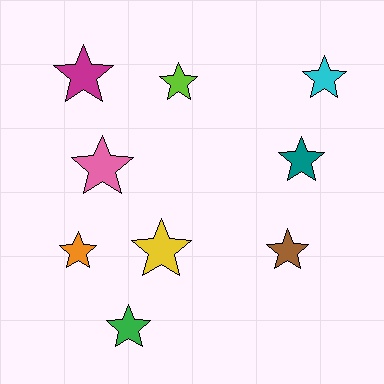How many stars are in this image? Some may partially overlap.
There are 9 stars.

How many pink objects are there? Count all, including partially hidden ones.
There is 1 pink object.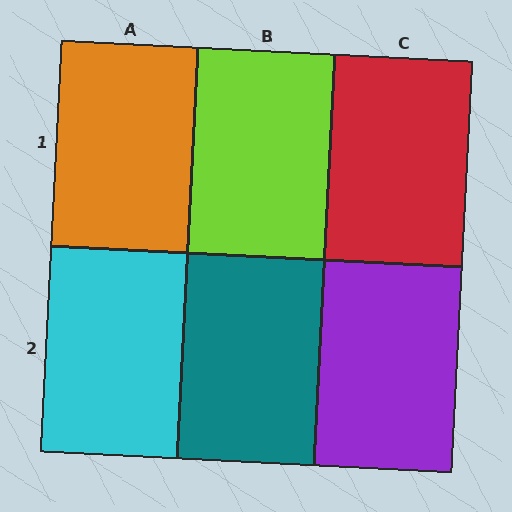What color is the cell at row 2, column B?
Teal.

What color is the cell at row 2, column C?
Purple.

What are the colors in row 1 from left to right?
Orange, lime, red.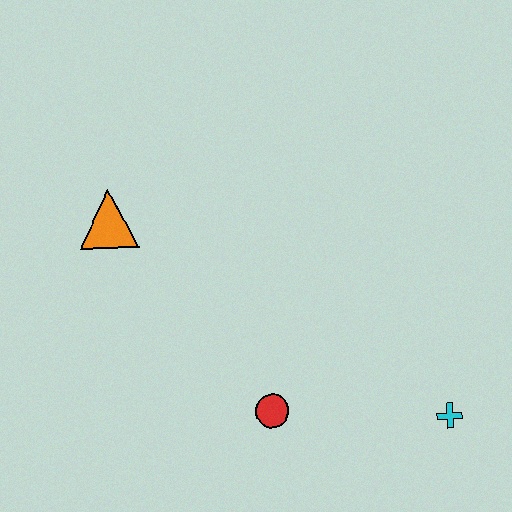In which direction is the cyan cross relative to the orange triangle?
The cyan cross is to the right of the orange triangle.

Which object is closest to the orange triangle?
The red circle is closest to the orange triangle.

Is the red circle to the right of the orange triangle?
Yes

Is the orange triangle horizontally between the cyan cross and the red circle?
No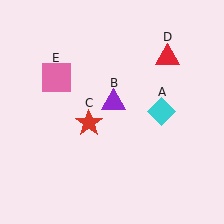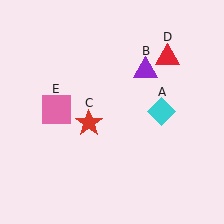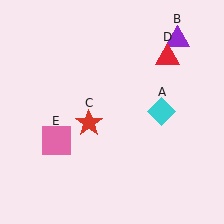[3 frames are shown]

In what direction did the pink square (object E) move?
The pink square (object E) moved down.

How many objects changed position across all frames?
2 objects changed position: purple triangle (object B), pink square (object E).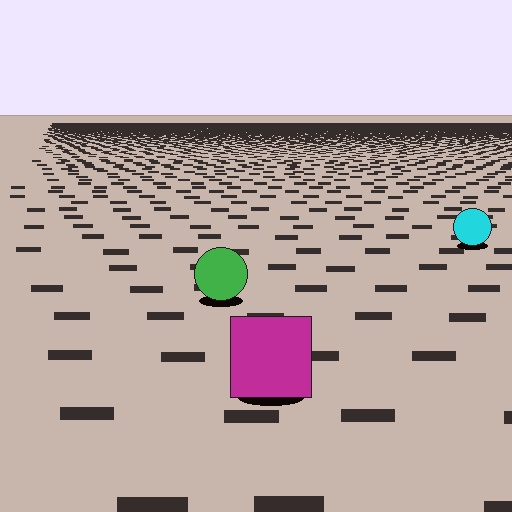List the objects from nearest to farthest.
From nearest to farthest: the magenta square, the green circle, the cyan circle.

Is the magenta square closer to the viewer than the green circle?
Yes. The magenta square is closer — you can tell from the texture gradient: the ground texture is coarser near it.